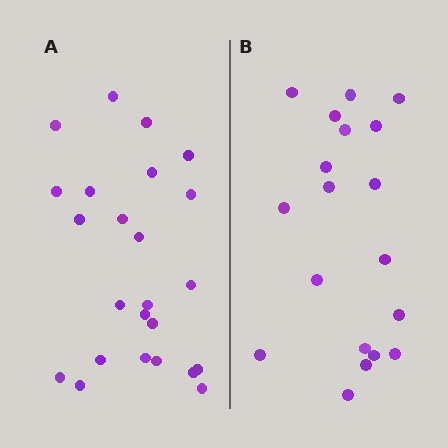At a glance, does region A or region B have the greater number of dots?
Region A (the left region) has more dots.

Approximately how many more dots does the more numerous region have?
Region A has about 5 more dots than region B.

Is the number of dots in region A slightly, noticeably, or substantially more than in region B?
Region A has noticeably more, but not dramatically so. The ratio is roughly 1.3 to 1.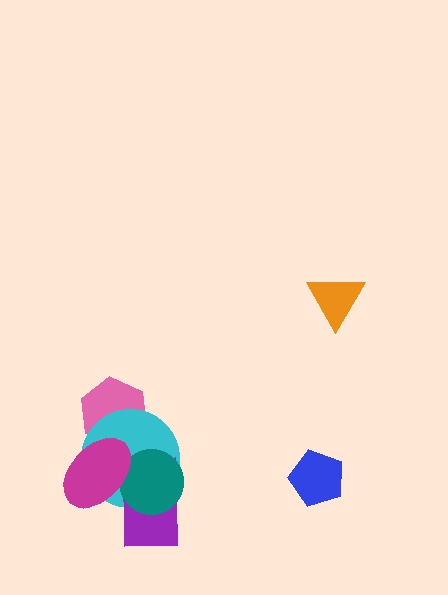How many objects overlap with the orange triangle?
0 objects overlap with the orange triangle.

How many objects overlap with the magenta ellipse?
4 objects overlap with the magenta ellipse.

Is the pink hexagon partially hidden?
Yes, it is partially covered by another shape.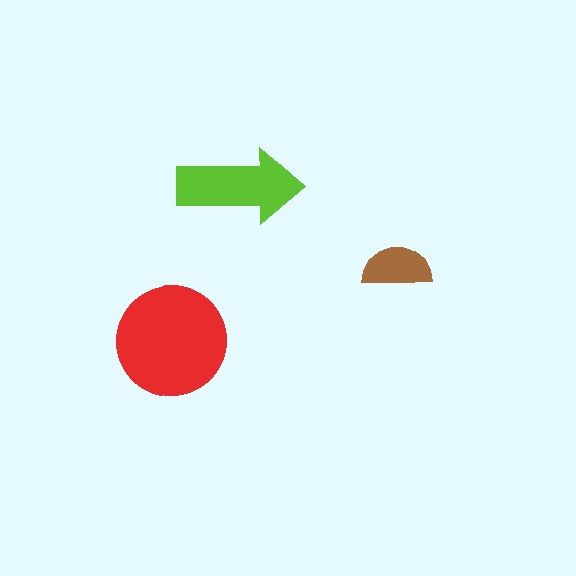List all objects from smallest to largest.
The brown semicircle, the lime arrow, the red circle.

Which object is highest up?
The lime arrow is topmost.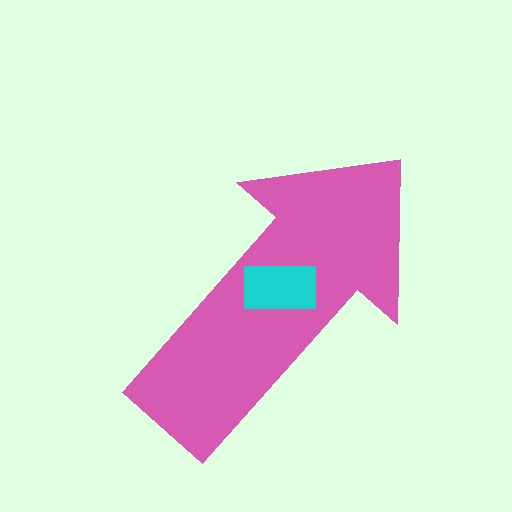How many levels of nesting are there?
2.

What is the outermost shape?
The pink arrow.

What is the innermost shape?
The cyan rectangle.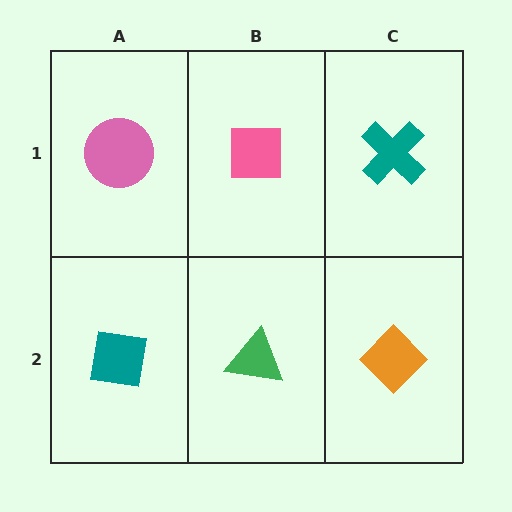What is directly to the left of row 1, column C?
A pink square.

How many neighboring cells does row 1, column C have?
2.